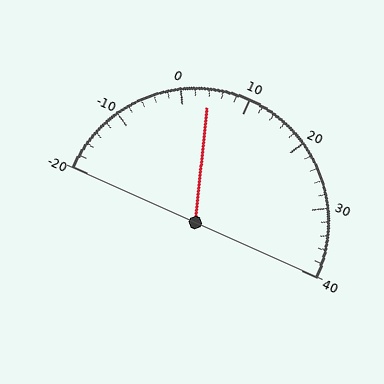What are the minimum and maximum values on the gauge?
The gauge ranges from -20 to 40.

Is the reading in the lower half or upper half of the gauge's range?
The reading is in the lower half of the range (-20 to 40).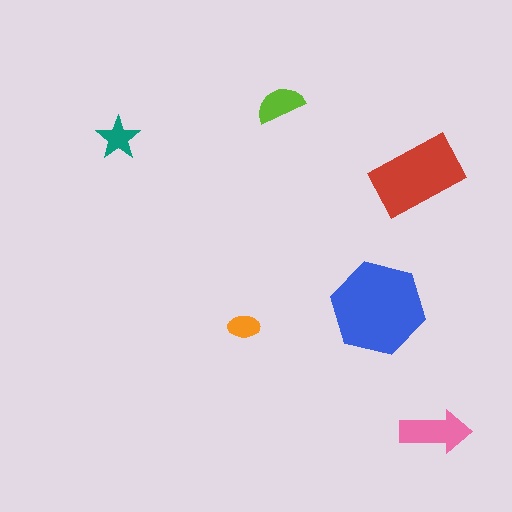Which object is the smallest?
The orange ellipse.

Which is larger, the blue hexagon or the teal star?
The blue hexagon.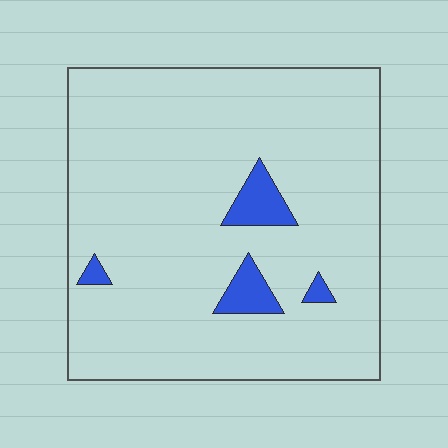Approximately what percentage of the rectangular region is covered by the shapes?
Approximately 5%.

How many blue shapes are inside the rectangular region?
4.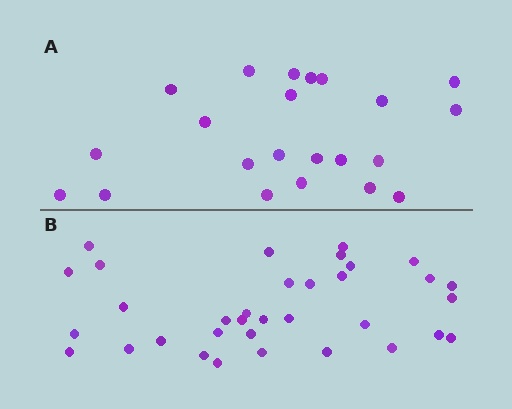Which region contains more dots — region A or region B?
Region B (the bottom region) has more dots.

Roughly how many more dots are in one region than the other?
Region B has roughly 12 or so more dots than region A.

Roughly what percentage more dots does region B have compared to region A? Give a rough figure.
About 55% more.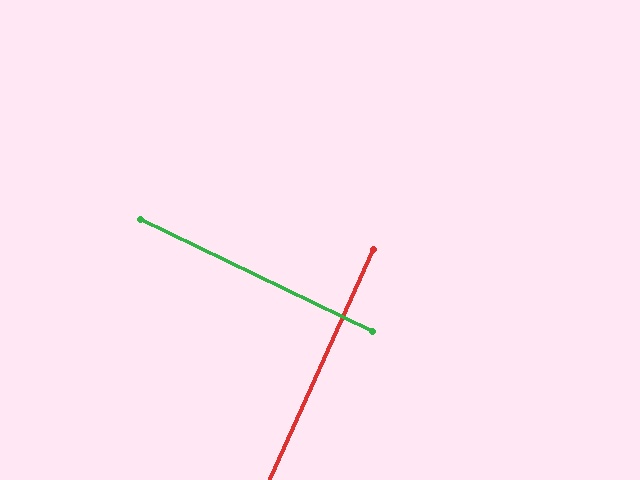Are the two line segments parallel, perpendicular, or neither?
Perpendicular — they meet at approximately 88°.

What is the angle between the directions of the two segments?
Approximately 88 degrees.